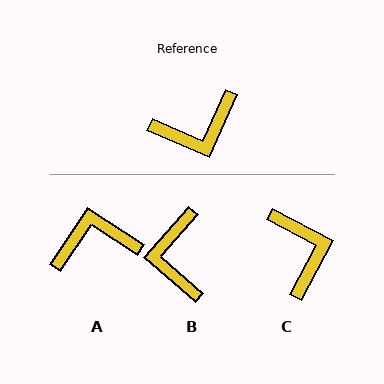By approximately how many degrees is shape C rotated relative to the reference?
Approximately 86 degrees counter-clockwise.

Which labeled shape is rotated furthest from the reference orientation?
A, about 171 degrees away.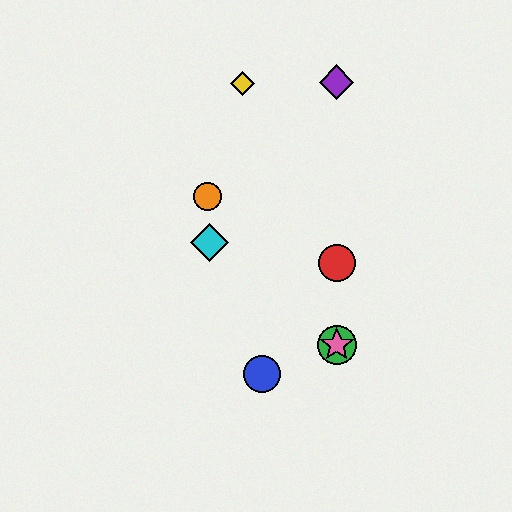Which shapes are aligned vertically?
The red circle, the green circle, the purple diamond, the pink star are aligned vertically.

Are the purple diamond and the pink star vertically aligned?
Yes, both are at x≈337.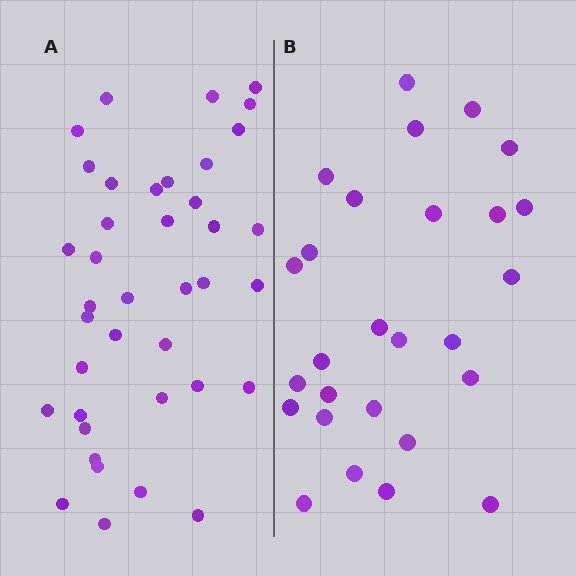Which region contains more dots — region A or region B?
Region A (the left region) has more dots.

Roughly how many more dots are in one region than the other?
Region A has roughly 12 or so more dots than region B.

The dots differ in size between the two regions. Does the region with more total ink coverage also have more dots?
No. Region B has more total ink coverage because its dots are larger, but region A actually contains more individual dots. Total area can be misleading — the number of items is what matters here.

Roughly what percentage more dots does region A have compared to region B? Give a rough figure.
About 45% more.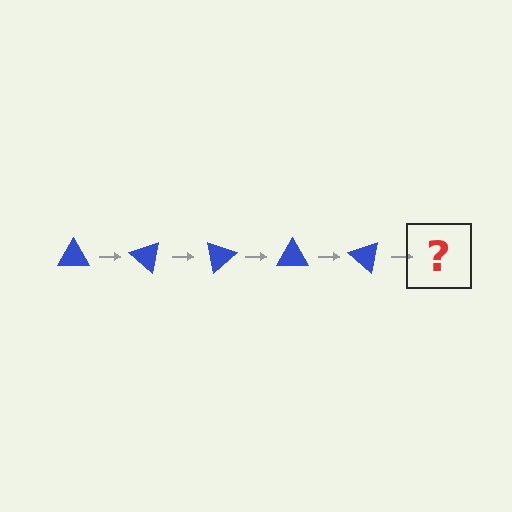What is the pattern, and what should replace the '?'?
The pattern is that the triangle rotates 40 degrees each step. The '?' should be a blue triangle rotated 200 degrees.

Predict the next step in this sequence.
The next step is a blue triangle rotated 200 degrees.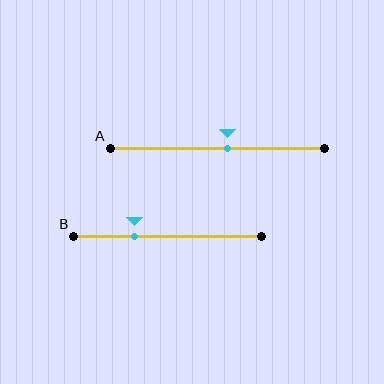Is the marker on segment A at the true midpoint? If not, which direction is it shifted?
No, the marker on segment A is shifted to the right by about 5% of the segment length.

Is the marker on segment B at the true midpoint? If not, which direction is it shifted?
No, the marker on segment B is shifted to the left by about 18% of the segment length.